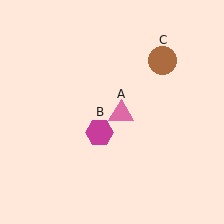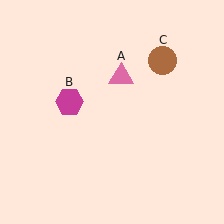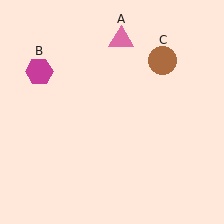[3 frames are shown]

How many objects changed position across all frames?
2 objects changed position: pink triangle (object A), magenta hexagon (object B).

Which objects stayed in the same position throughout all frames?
Brown circle (object C) remained stationary.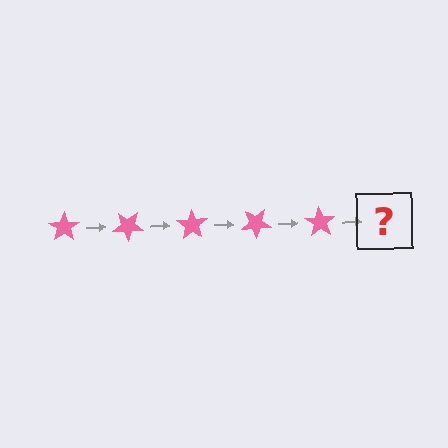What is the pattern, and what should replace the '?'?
The pattern is that the star rotates 35 degrees each step. The '?' should be a pink star rotated 175 degrees.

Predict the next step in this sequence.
The next step is a pink star rotated 175 degrees.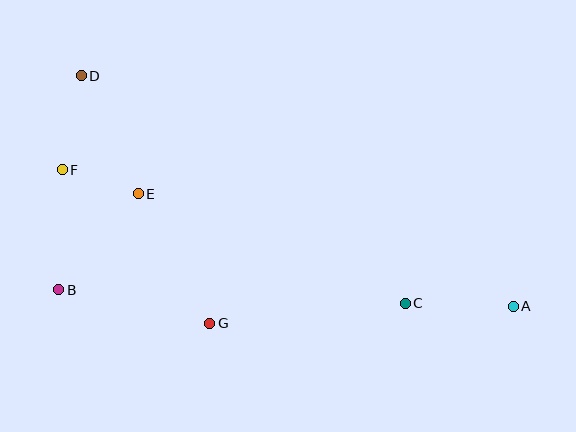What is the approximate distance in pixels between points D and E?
The distance between D and E is approximately 131 pixels.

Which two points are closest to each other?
Points E and F are closest to each other.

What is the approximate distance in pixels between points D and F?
The distance between D and F is approximately 96 pixels.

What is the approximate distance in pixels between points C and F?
The distance between C and F is approximately 368 pixels.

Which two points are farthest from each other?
Points A and D are farthest from each other.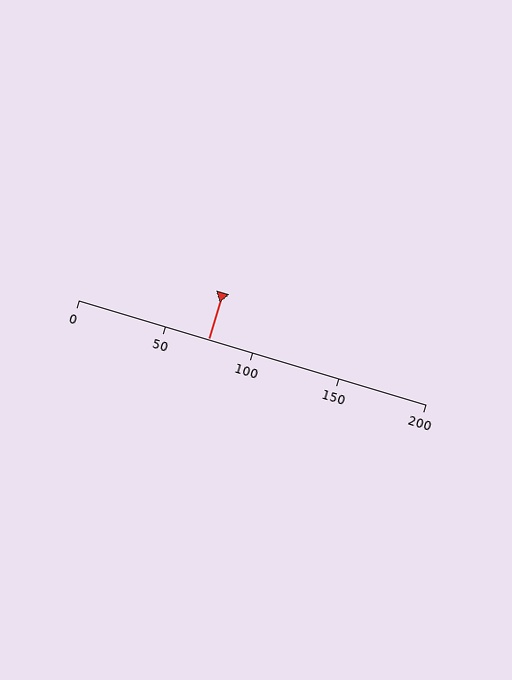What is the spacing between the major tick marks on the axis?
The major ticks are spaced 50 apart.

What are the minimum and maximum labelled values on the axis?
The axis runs from 0 to 200.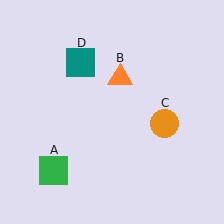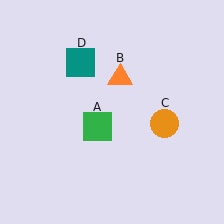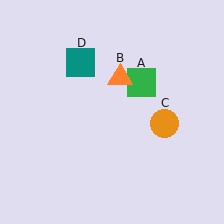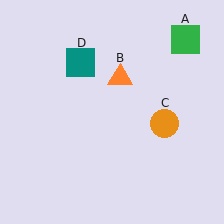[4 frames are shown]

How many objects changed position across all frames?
1 object changed position: green square (object A).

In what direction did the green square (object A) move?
The green square (object A) moved up and to the right.